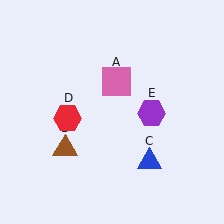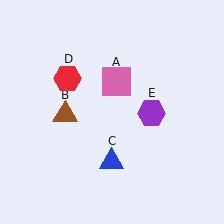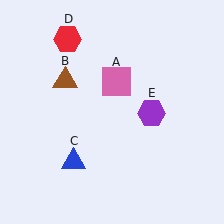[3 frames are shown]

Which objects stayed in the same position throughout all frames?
Pink square (object A) and purple hexagon (object E) remained stationary.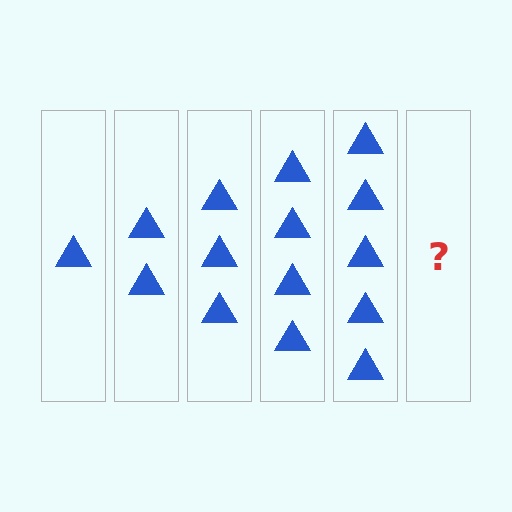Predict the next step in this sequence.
The next step is 6 triangles.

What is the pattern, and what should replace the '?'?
The pattern is that each step adds one more triangle. The '?' should be 6 triangles.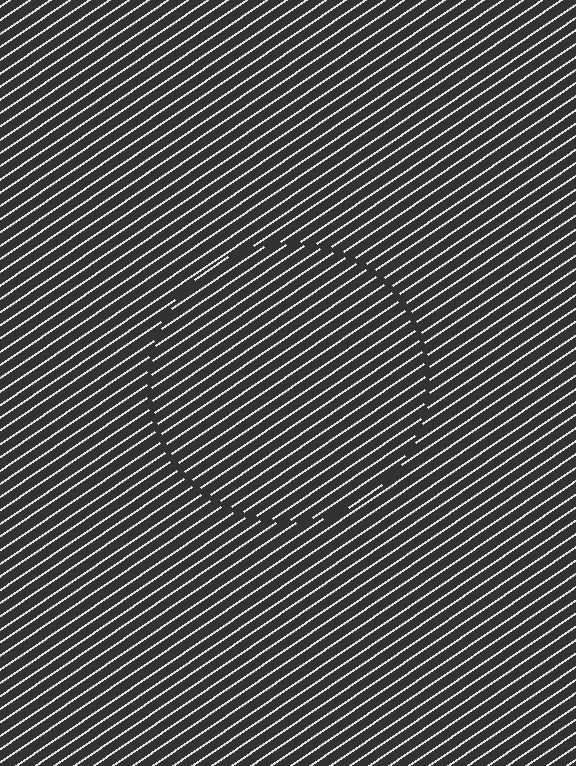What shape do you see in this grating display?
An illusory circle. The interior of the shape contains the same grating, shifted by half a period — the contour is defined by the phase discontinuity where line-ends from the inner and outer gratings abut.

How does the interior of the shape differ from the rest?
The interior of the shape contains the same grating, shifted by half a period — the contour is defined by the phase discontinuity where line-ends from the inner and outer gratings abut.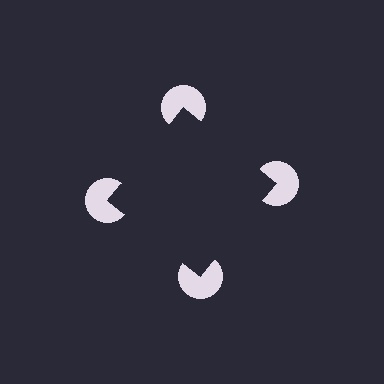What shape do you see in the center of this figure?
An illusory square — its edges are inferred from the aligned wedge cuts in the pac-man discs, not physically drawn.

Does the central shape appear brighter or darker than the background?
It typically appears slightly darker than the background, even though no actual brightness change is drawn.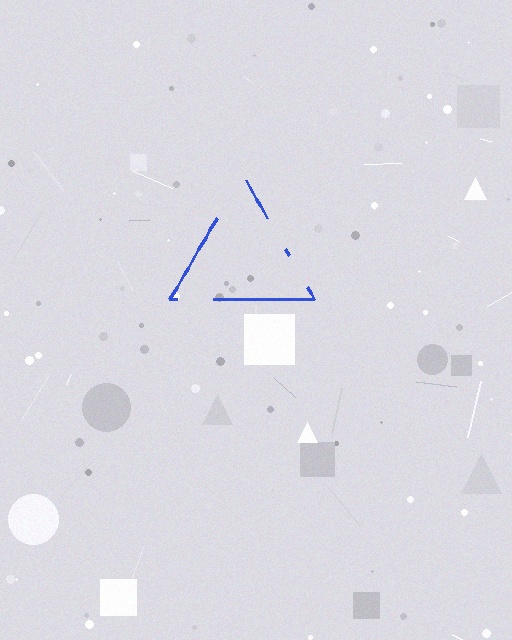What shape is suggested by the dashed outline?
The dashed outline suggests a triangle.